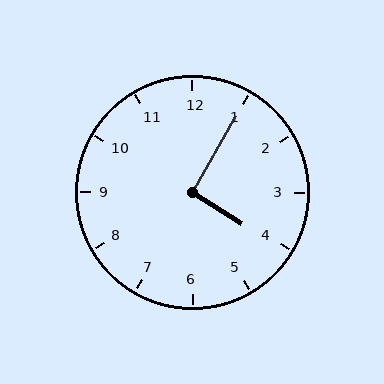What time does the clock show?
4:05.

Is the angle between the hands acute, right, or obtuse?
It is right.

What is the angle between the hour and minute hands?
Approximately 92 degrees.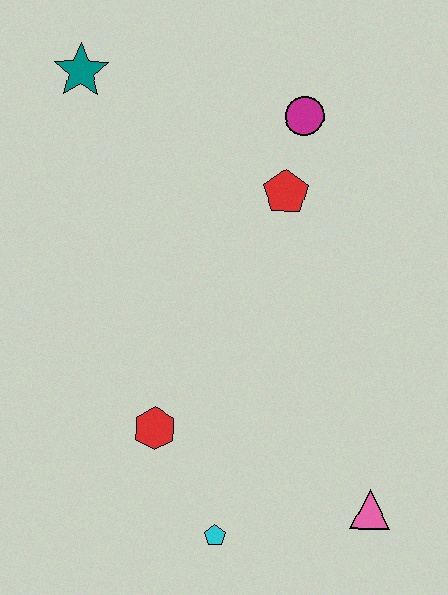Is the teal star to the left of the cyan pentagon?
Yes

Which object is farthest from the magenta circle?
The cyan pentagon is farthest from the magenta circle.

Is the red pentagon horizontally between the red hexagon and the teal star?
No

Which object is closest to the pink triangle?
The cyan pentagon is closest to the pink triangle.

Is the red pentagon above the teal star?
No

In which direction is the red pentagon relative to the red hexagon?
The red pentagon is above the red hexagon.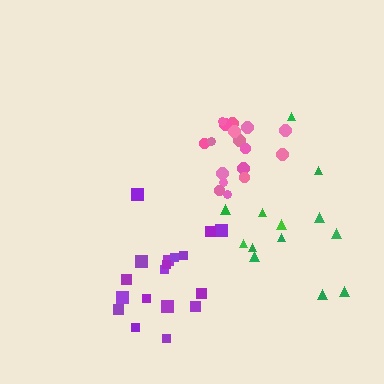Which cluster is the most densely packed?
Pink.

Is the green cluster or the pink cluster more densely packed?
Pink.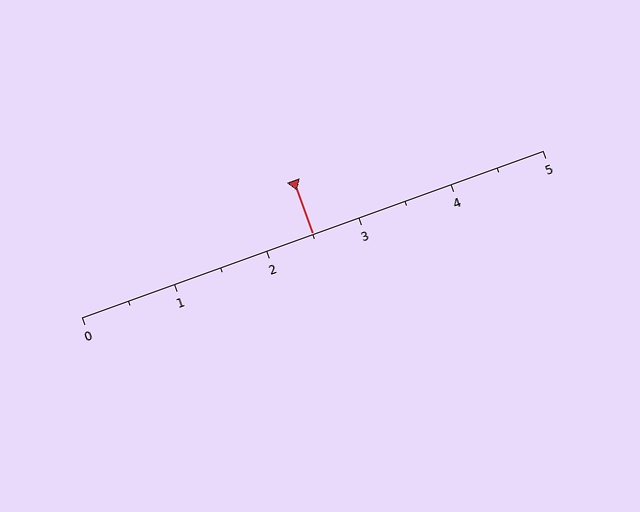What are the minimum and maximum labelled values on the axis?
The axis runs from 0 to 5.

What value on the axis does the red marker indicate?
The marker indicates approximately 2.5.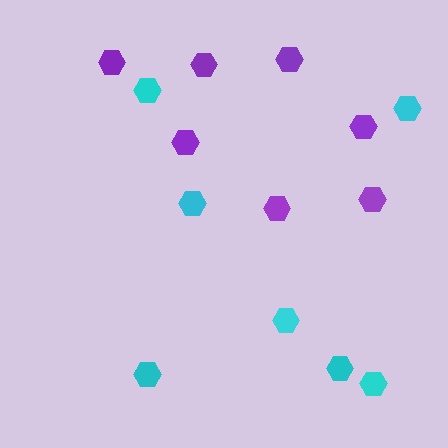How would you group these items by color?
There are 2 groups: one group of purple hexagons (7) and one group of cyan hexagons (7).